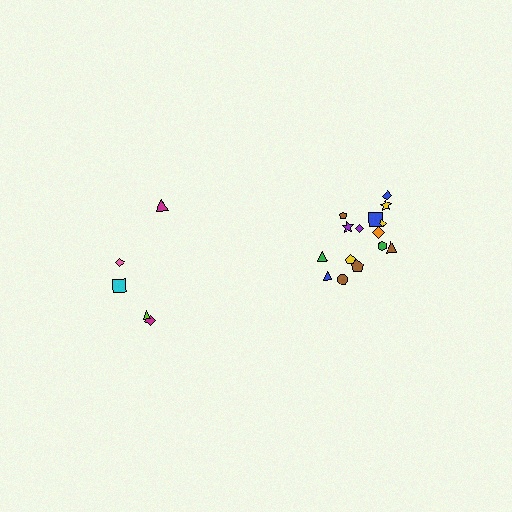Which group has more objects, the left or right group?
The right group.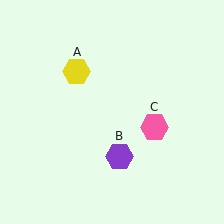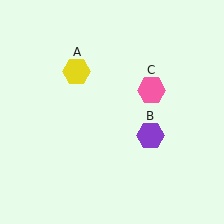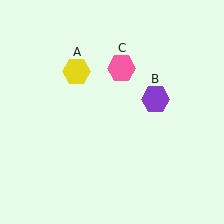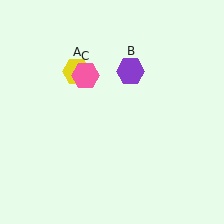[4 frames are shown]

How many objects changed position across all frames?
2 objects changed position: purple hexagon (object B), pink hexagon (object C).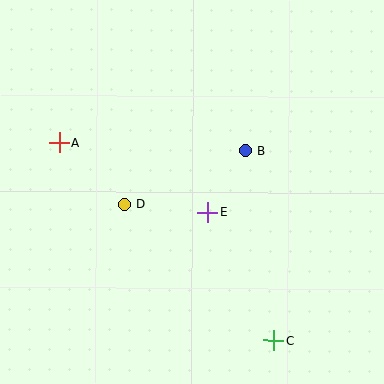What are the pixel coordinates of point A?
Point A is at (59, 143).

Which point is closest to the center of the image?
Point E at (207, 212) is closest to the center.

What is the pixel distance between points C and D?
The distance between C and D is 202 pixels.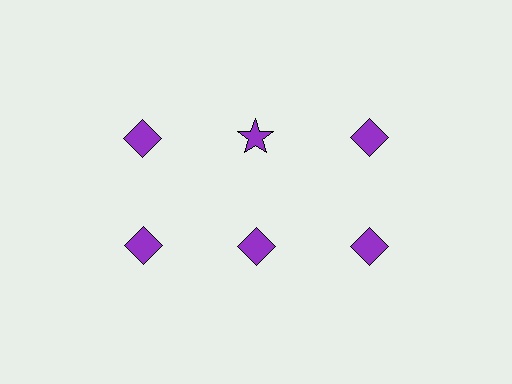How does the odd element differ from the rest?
It has a different shape: star instead of diamond.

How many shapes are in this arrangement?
There are 6 shapes arranged in a grid pattern.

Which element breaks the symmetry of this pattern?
The purple star in the top row, second from left column breaks the symmetry. All other shapes are purple diamonds.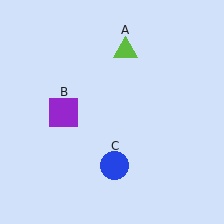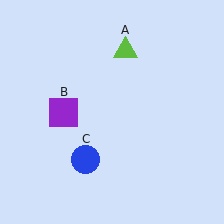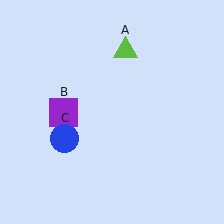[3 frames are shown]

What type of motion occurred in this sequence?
The blue circle (object C) rotated clockwise around the center of the scene.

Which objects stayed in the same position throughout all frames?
Lime triangle (object A) and purple square (object B) remained stationary.